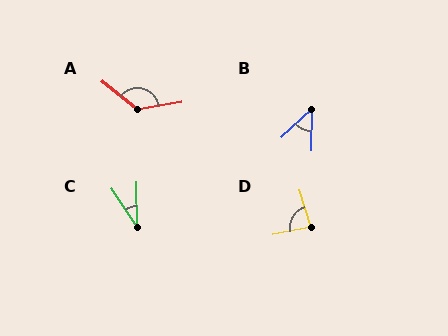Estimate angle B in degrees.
Approximately 46 degrees.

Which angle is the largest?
A, at approximately 131 degrees.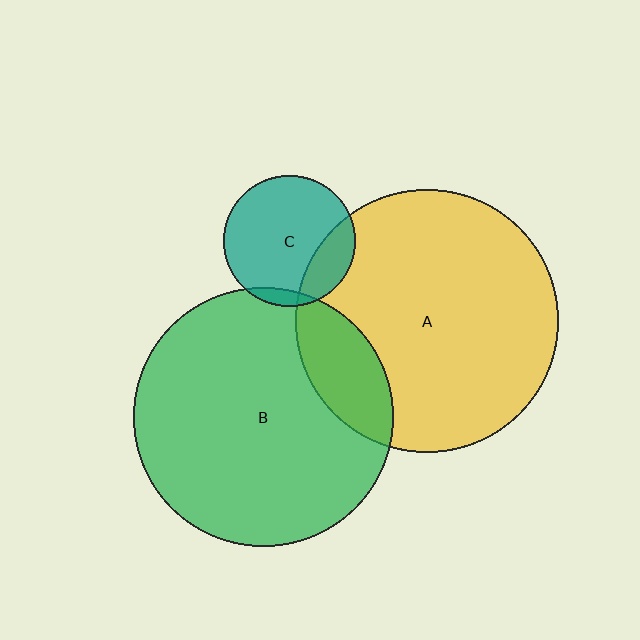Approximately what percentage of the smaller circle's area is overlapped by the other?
Approximately 20%.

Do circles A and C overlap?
Yes.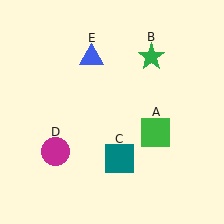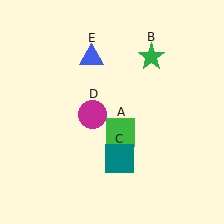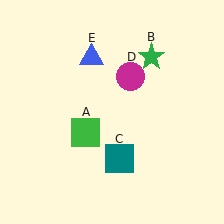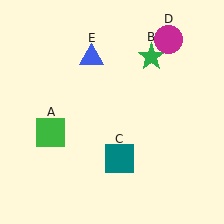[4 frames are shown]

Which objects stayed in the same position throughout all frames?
Green star (object B) and teal square (object C) and blue triangle (object E) remained stationary.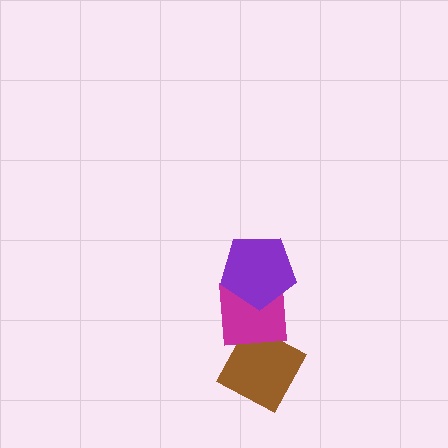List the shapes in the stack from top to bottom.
From top to bottom: the purple pentagon, the magenta square, the brown diamond.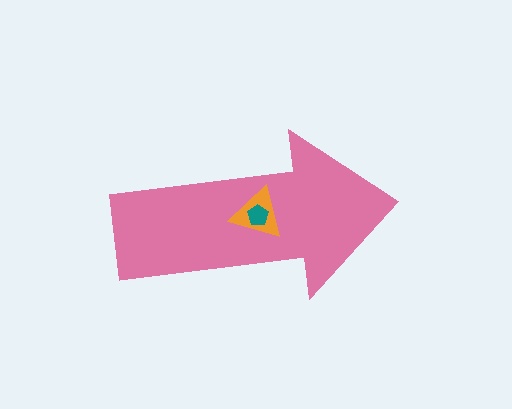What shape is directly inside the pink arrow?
The orange triangle.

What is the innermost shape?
The teal pentagon.